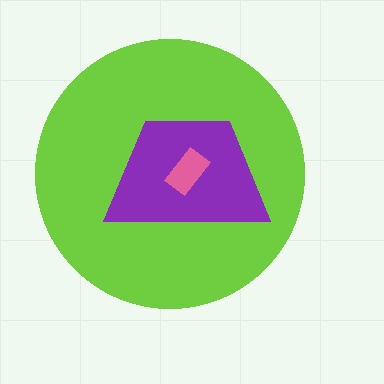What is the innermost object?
The pink rectangle.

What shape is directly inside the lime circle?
The purple trapezoid.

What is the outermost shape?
The lime circle.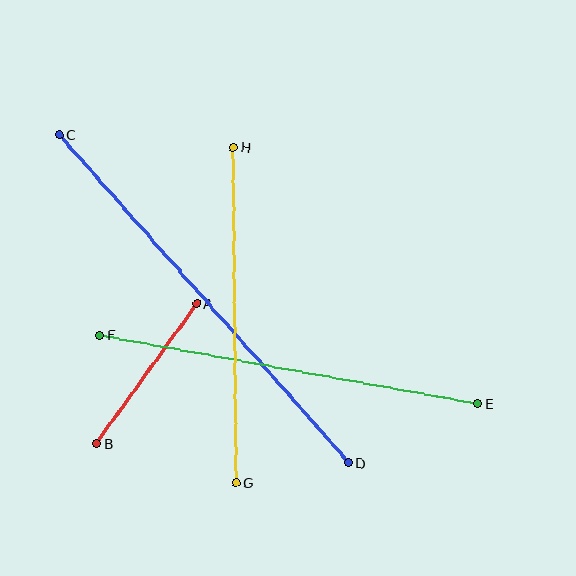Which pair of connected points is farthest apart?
Points C and D are farthest apart.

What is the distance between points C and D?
The distance is approximately 438 pixels.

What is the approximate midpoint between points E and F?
The midpoint is at approximately (289, 369) pixels.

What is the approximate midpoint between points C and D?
The midpoint is at approximately (204, 299) pixels.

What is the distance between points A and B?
The distance is approximately 172 pixels.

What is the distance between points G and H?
The distance is approximately 336 pixels.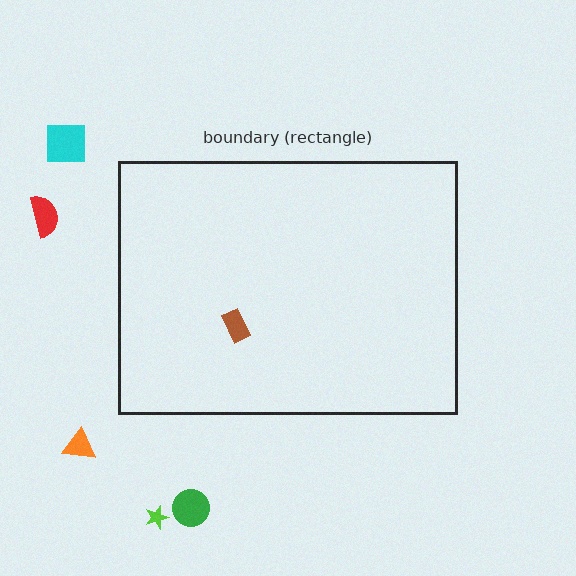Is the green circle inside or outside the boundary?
Outside.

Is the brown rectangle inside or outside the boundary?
Inside.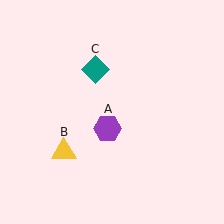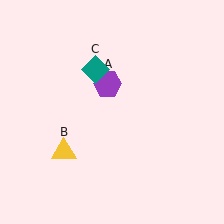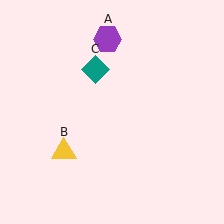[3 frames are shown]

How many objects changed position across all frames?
1 object changed position: purple hexagon (object A).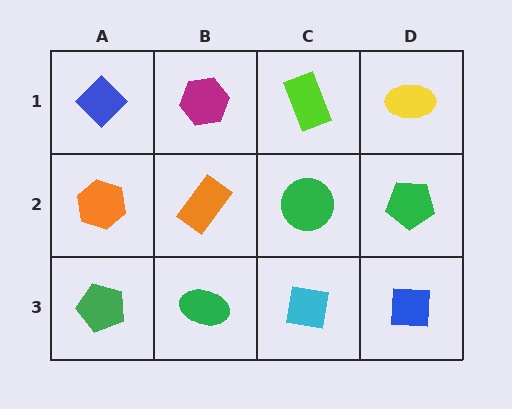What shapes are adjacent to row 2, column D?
A yellow ellipse (row 1, column D), a blue square (row 3, column D), a green circle (row 2, column C).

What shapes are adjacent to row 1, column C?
A green circle (row 2, column C), a magenta hexagon (row 1, column B), a yellow ellipse (row 1, column D).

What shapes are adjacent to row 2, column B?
A magenta hexagon (row 1, column B), a green ellipse (row 3, column B), an orange hexagon (row 2, column A), a green circle (row 2, column C).